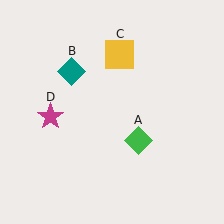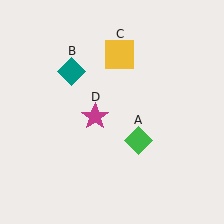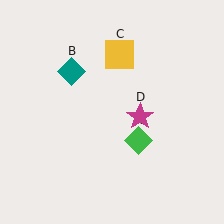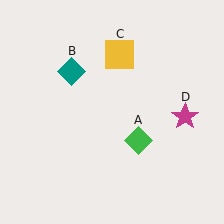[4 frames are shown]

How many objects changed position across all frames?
1 object changed position: magenta star (object D).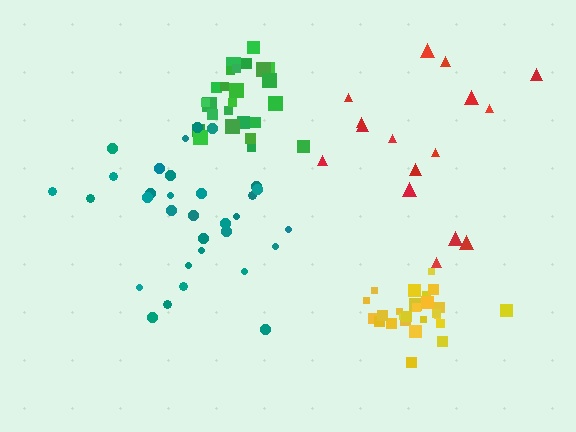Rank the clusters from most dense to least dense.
yellow, green, teal, red.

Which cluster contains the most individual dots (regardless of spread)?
Teal (32).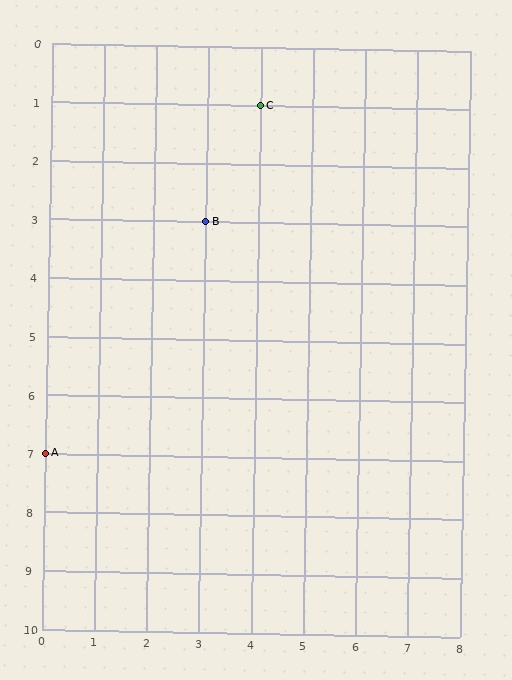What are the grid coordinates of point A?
Point A is at grid coordinates (0, 7).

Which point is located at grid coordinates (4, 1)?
Point C is at (4, 1).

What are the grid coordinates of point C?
Point C is at grid coordinates (4, 1).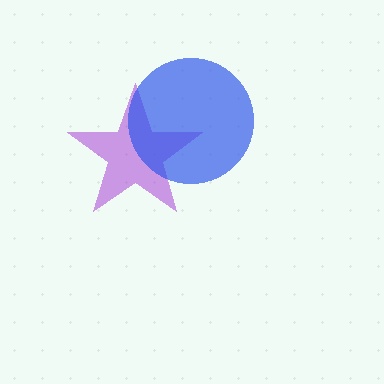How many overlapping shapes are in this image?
There are 2 overlapping shapes in the image.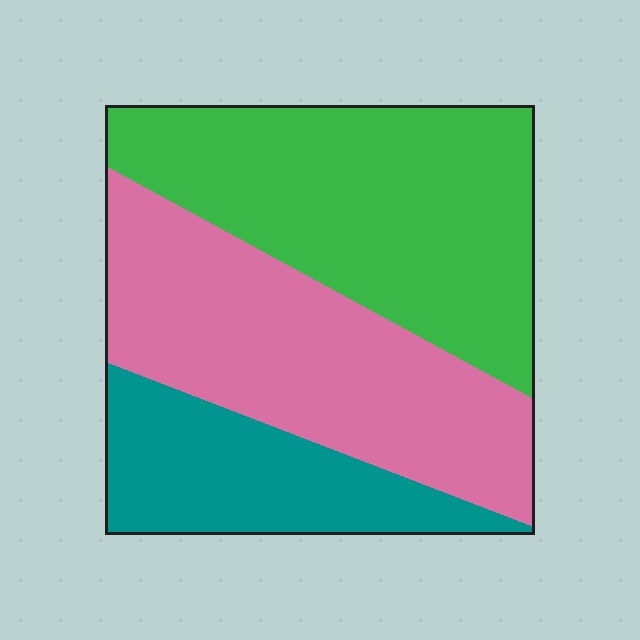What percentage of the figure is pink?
Pink covers around 40% of the figure.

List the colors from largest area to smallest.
From largest to smallest: green, pink, teal.